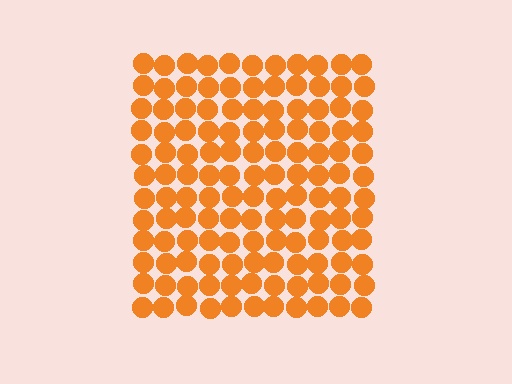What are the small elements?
The small elements are circles.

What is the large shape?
The large shape is a square.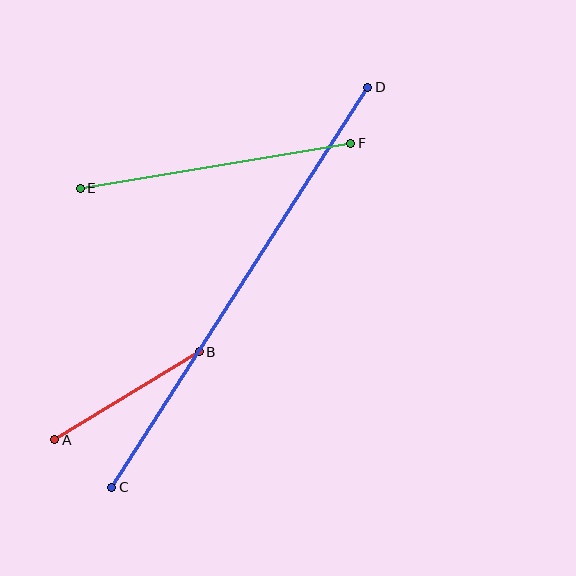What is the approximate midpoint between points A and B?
The midpoint is at approximately (127, 396) pixels.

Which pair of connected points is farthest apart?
Points C and D are farthest apart.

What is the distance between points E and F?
The distance is approximately 274 pixels.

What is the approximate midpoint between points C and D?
The midpoint is at approximately (240, 287) pixels.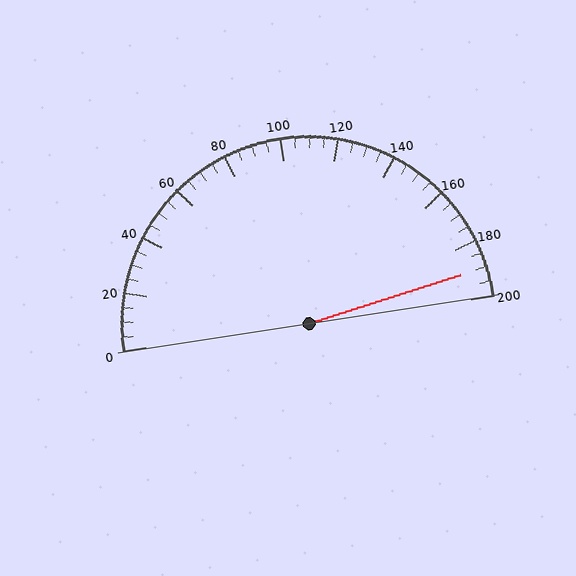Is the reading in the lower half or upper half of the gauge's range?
The reading is in the upper half of the range (0 to 200).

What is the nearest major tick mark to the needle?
The nearest major tick mark is 200.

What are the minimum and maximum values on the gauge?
The gauge ranges from 0 to 200.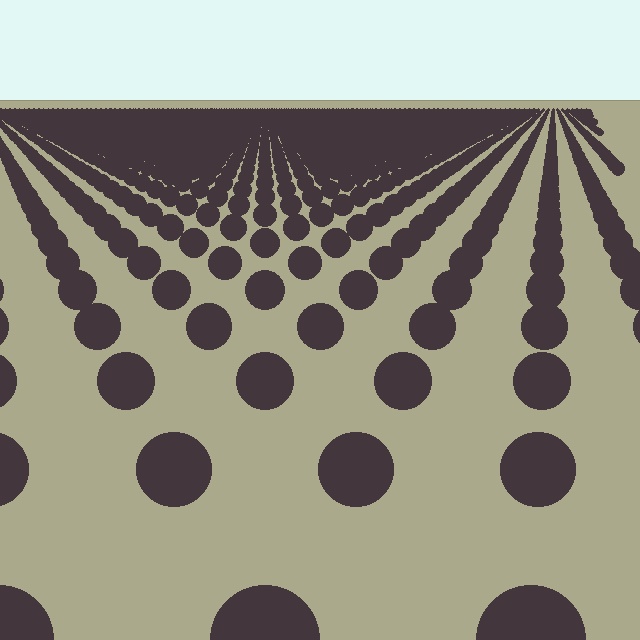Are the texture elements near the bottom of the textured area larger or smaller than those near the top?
Larger. Near the bottom, elements are closer to the viewer and appear at a bigger on-screen size.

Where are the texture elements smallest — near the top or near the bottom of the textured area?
Near the top.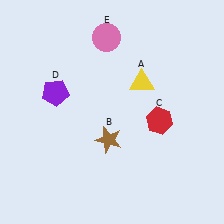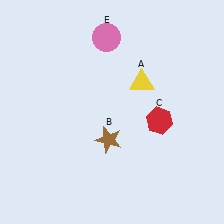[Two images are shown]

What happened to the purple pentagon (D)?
The purple pentagon (D) was removed in Image 2. It was in the top-left area of Image 1.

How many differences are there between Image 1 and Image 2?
There is 1 difference between the two images.